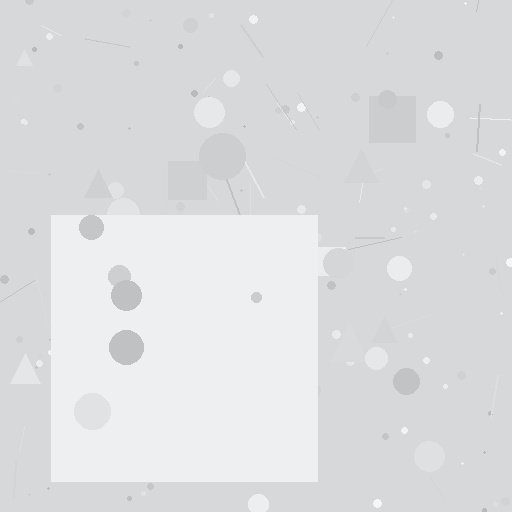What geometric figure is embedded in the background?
A square is embedded in the background.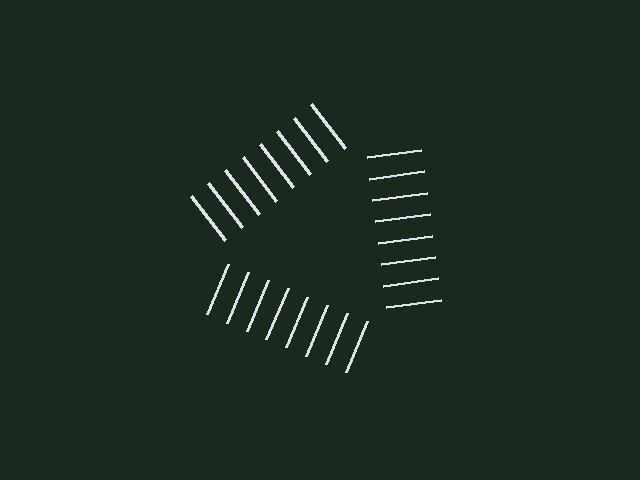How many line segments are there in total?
24 — 8 along each of the 3 edges.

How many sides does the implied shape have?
3 sides — the line-ends trace a triangle.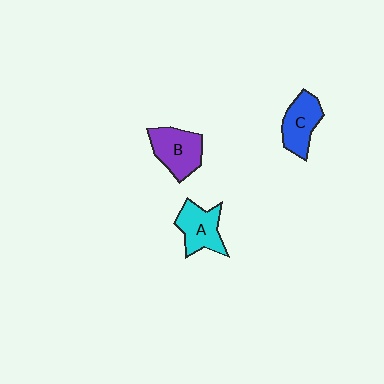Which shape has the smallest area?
Shape C (blue).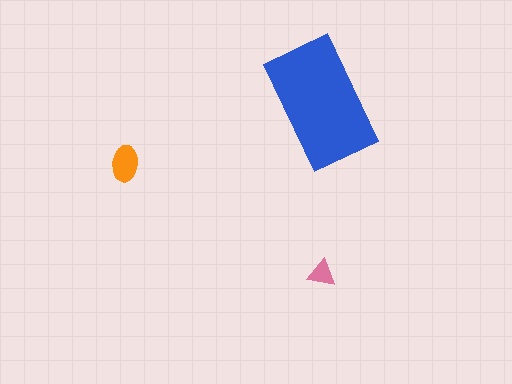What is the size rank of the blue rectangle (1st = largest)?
1st.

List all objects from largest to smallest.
The blue rectangle, the orange ellipse, the pink triangle.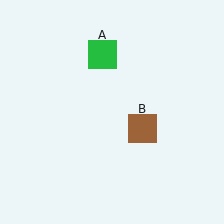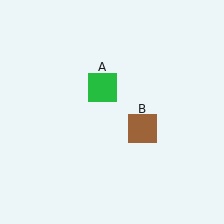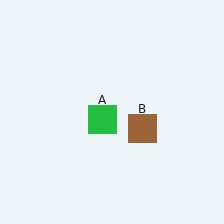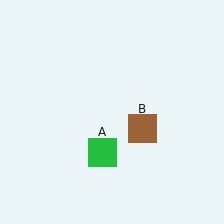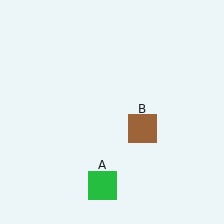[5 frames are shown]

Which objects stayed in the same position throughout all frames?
Brown square (object B) remained stationary.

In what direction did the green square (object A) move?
The green square (object A) moved down.